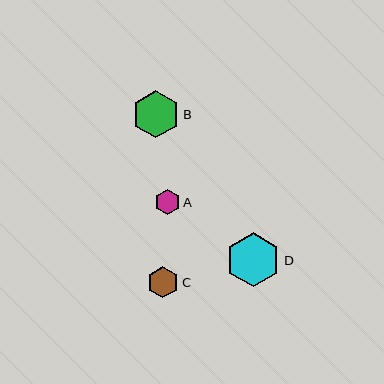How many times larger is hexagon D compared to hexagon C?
Hexagon D is approximately 1.7 times the size of hexagon C.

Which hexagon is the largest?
Hexagon D is the largest with a size of approximately 54 pixels.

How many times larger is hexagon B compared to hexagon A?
Hexagon B is approximately 1.9 times the size of hexagon A.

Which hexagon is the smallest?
Hexagon A is the smallest with a size of approximately 25 pixels.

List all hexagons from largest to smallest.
From largest to smallest: D, B, C, A.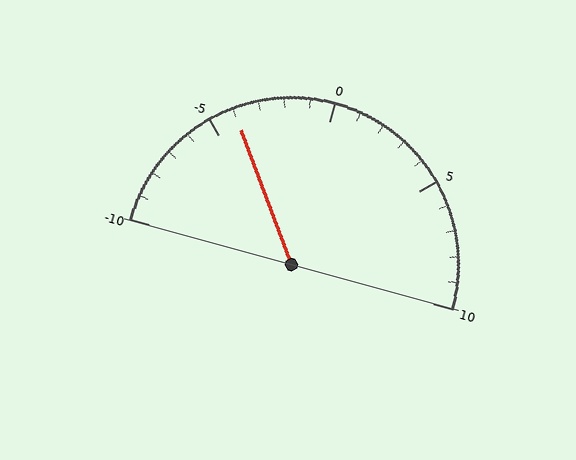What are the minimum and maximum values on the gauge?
The gauge ranges from -10 to 10.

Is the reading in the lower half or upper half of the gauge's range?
The reading is in the lower half of the range (-10 to 10).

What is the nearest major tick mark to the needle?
The nearest major tick mark is -5.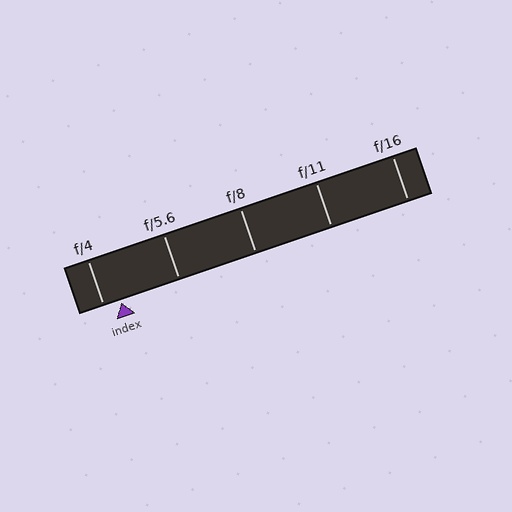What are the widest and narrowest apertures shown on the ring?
The widest aperture shown is f/4 and the narrowest is f/16.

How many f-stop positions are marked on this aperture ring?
There are 5 f-stop positions marked.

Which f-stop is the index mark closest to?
The index mark is closest to f/4.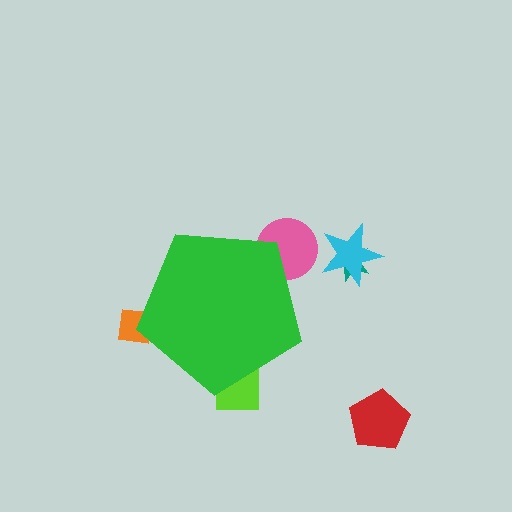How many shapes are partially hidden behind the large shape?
3 shapes are partially hidden.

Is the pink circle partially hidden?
Yes, the pink circle is partially hidden behind the green pentagon.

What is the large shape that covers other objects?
A green pentagon.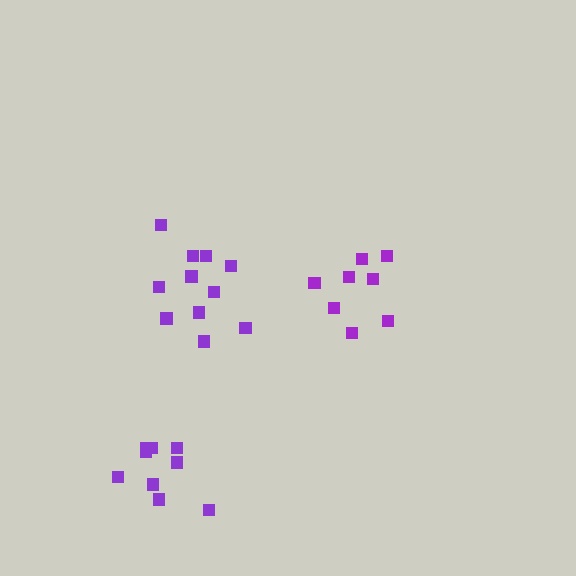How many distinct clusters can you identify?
There are 3 distinct clusters.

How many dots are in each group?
Group 1: 8 dots, Group 2: 9 dots, Group 3: 11 dots (28 total).